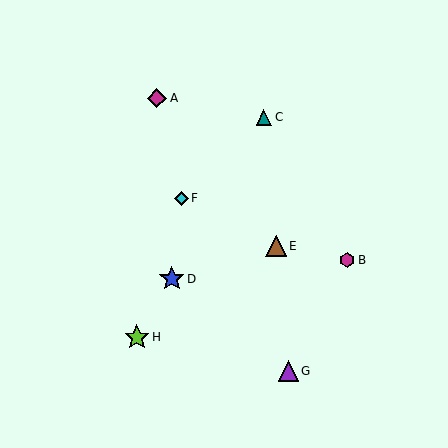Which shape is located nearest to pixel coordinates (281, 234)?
The brown triangle (labeled E) at (276, 246) is nearest to that location.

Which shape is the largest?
The blue star (labeled D) is the largest.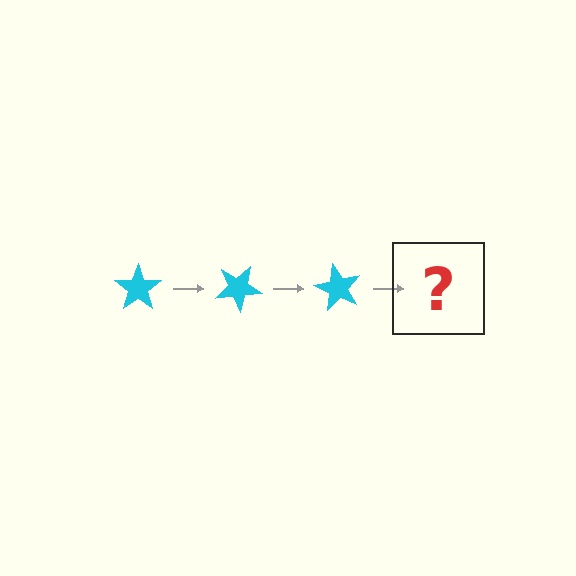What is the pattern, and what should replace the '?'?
The pattern is that the star rotates 30 degrees each step. The '?' should be a cyan star rotated 90 degrees.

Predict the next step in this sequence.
The next step is a cyan star rotated 90 degrees.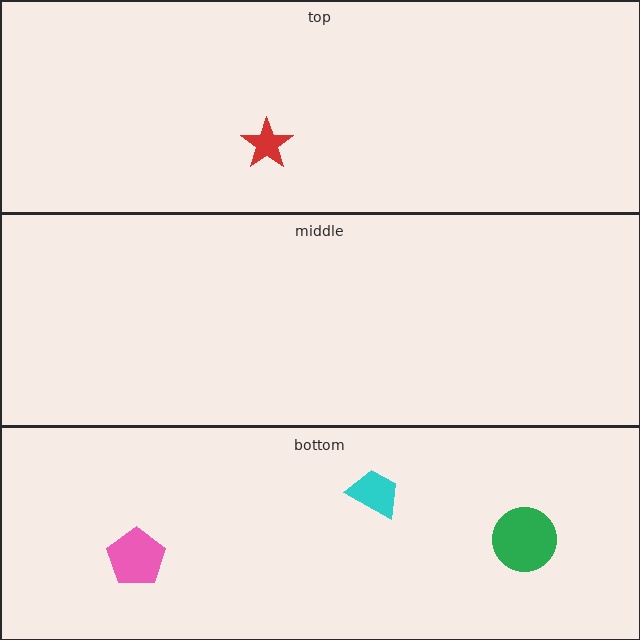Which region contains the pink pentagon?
The bottom region.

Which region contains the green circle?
The bottom region.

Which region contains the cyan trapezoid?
The bottom region.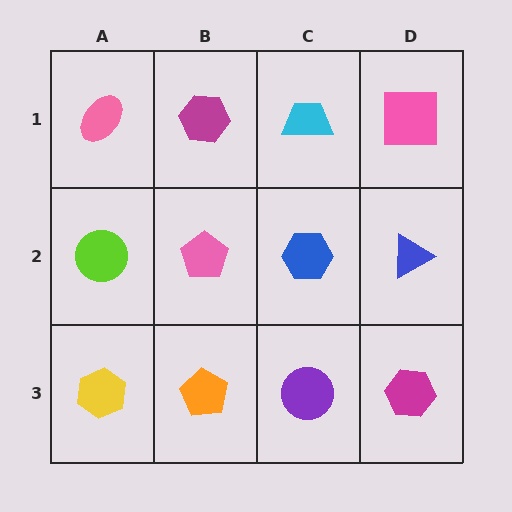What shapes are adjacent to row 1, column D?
A blue triangle (row 2, column D), a cyan trapezoid (row 1, column C).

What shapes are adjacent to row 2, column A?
A pink ellipse (row 1, column A), a yellow hexagon (row 3, column A), a pink pentagon (row 2, column B).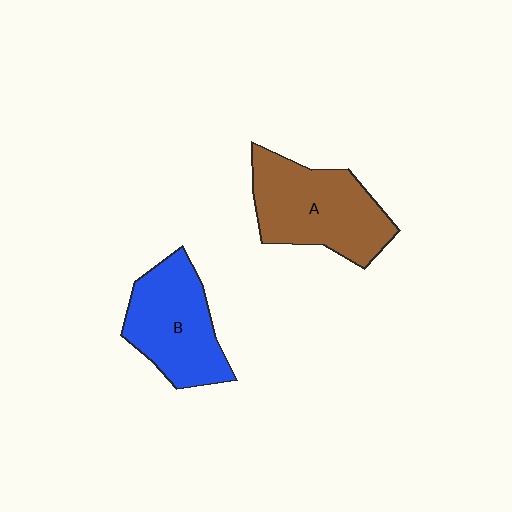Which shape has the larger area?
Shape A (brown).